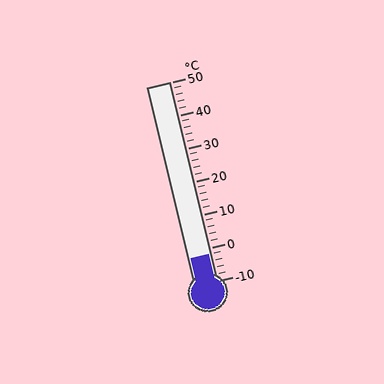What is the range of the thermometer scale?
The thermometer scale ranges from -10°C to 50°C.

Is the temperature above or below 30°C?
The temperature is below 30°C.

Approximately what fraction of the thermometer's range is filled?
The thermometer is filled to approximately 15% of its range.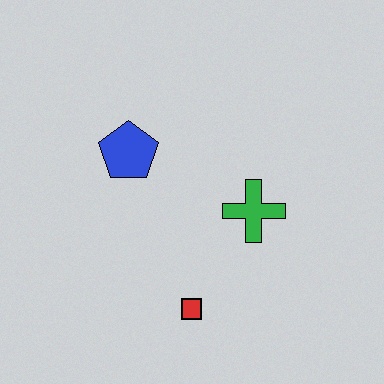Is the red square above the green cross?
No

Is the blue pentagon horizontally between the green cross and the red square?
No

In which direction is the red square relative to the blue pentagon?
The red square is below the blue pentagon.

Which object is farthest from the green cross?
The blue pentagon is farthest from the green cross.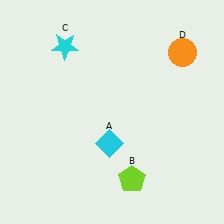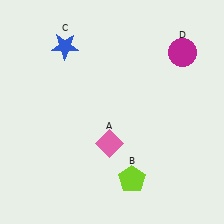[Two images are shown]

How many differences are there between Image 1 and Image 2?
There are 3 differences between the two images.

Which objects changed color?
A changed from cyan to pink. C changed from cyan to blue. D changed from orange to magenta.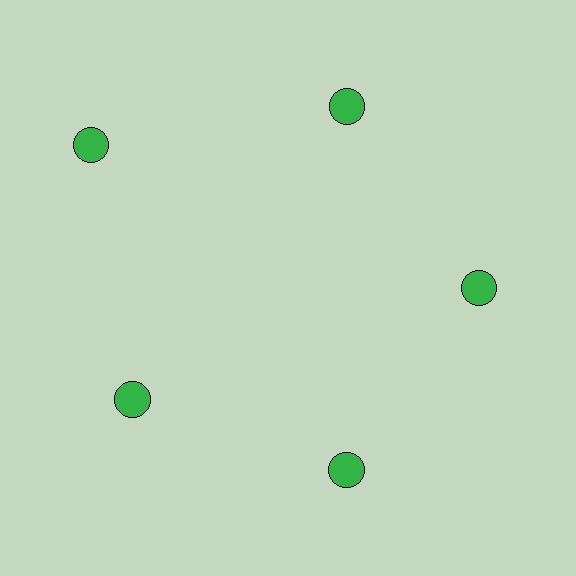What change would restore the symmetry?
The symmetry would be restored by moving it inward, back onto the ring so that all 5 circles sit at equal angles and equal distance from the center.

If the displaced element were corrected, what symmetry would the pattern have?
It would have 5-fold rotational symmetry — the pattern would map onto itself every 72 degrees.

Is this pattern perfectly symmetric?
No. The 5 green circles are arranged in a ring, but one element near the 10 o'clock position is pushed outward from the center, breaking the 5-fold rotational symmetry.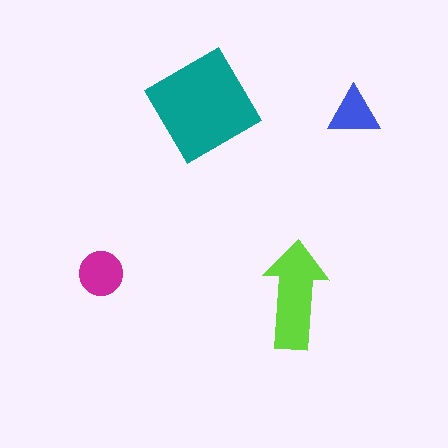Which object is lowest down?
The lime arrow is bottommost.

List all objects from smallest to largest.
The blue triangle, the magenta circle, the lime arrow, the teal diamond.